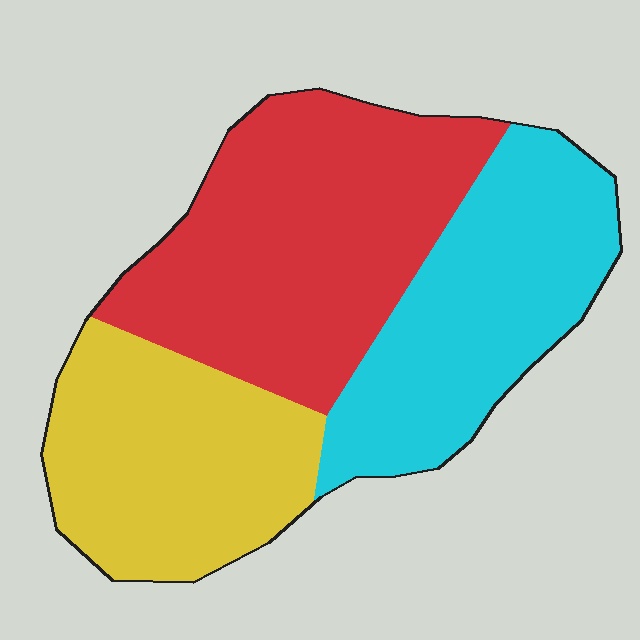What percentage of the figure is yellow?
Yellow takes up between a quarter and a half of the figure.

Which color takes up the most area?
Red, at roughly 40%.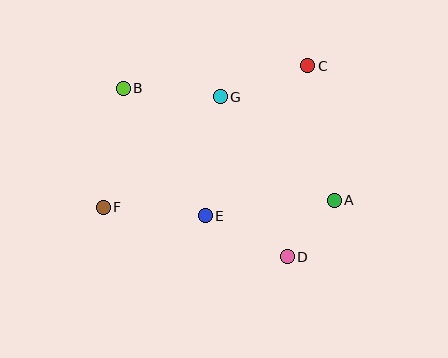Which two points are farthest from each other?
Points C and F are farthest from each other.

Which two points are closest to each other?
Points A and D are closest to each other.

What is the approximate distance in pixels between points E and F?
The distance between E and F is approximately 102 pixels.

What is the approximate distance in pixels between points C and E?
The distance between C and E is approximately 182 pixels.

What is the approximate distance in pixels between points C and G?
The distance between C and G is approximately 93 pixels.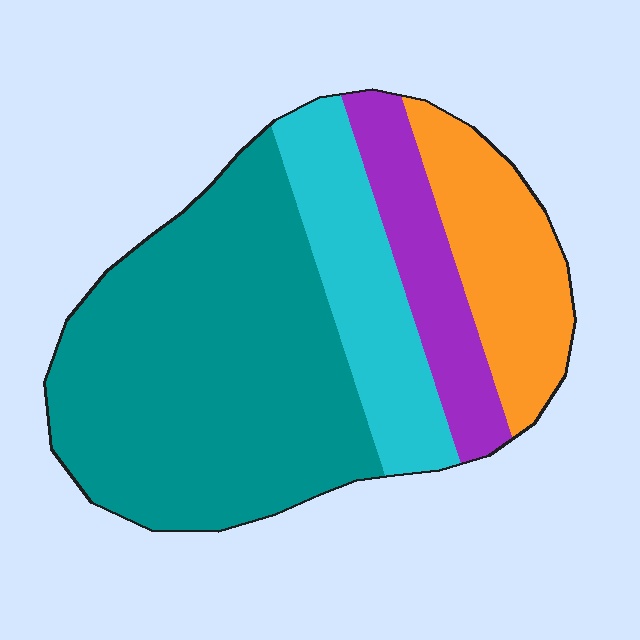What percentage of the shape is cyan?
Cyan takes up about one sixth (1/6) of the shape.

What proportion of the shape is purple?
Purple takes up about one eighth (1/8) of the shape.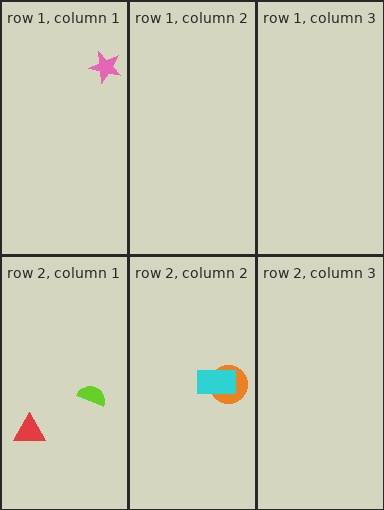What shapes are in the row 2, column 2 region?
The orange circle, the cyan rectangle.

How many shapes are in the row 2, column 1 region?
2.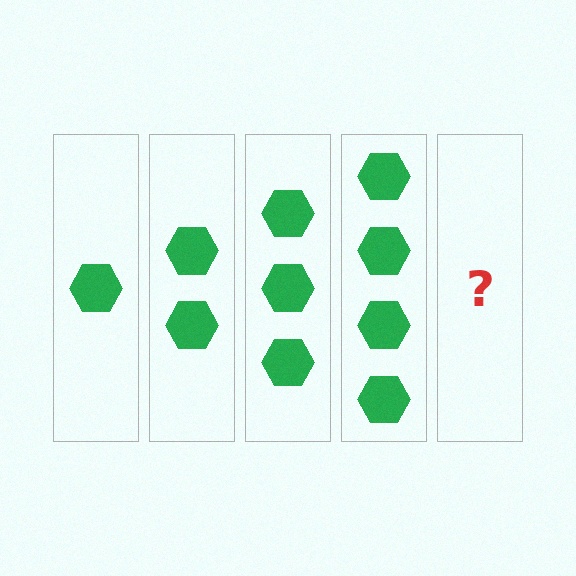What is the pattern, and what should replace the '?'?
The pattern is that each step adds one more hexagon. The '?' should be 5 hexagons.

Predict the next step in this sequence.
The next step is 5 hexagons.